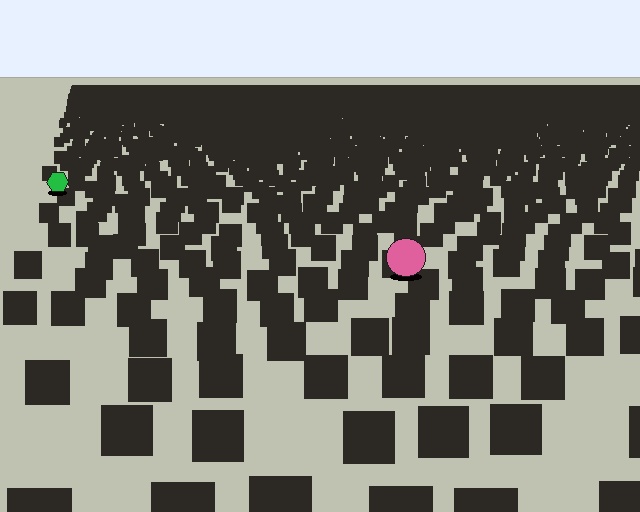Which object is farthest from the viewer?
The green hexagon is farthest from the viewer. It appears smaller and the ground texture around it is denser.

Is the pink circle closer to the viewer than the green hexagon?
Yes. The pink circle is closer — you can tell from the texture gradient: the ground texture is coarser near it.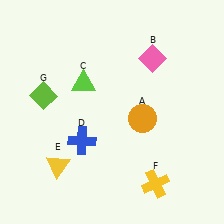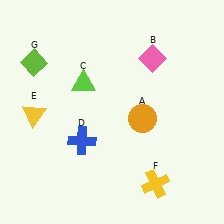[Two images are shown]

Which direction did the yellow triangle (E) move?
The yellow triangle (E) moved up.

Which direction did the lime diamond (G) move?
The lime diamond (G) moved up.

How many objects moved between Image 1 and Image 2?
2 objects moved between the two images.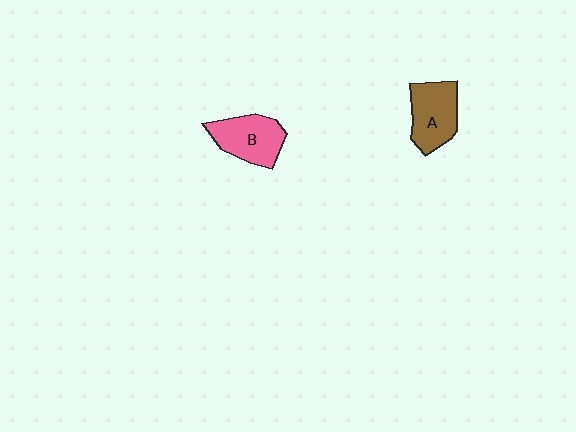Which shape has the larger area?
Shape A (brown).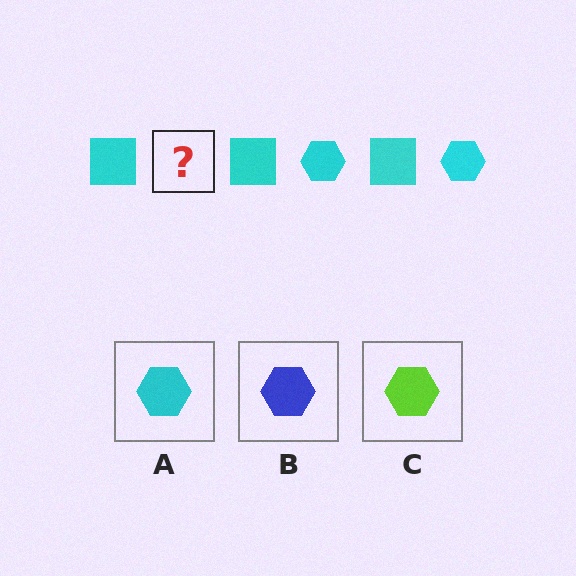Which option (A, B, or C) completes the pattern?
A.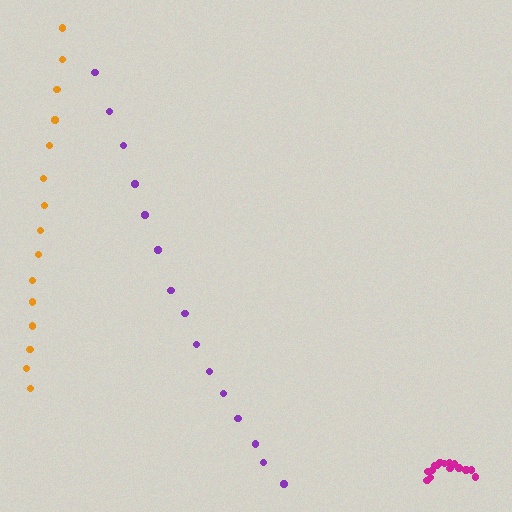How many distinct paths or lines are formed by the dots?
There are 3 distinct paths.